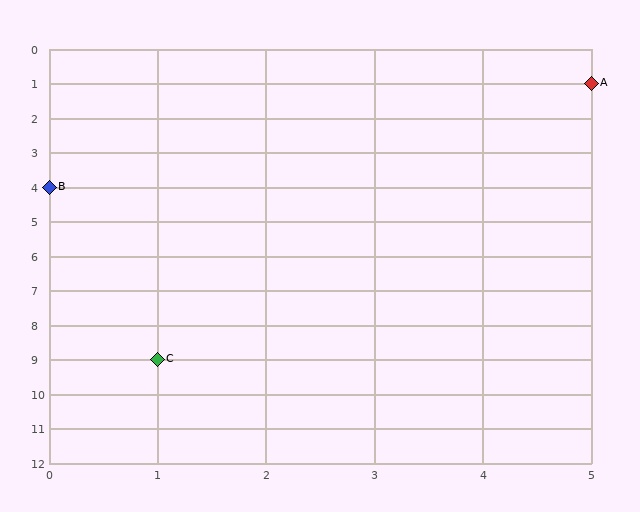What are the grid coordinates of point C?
Point C is at grid coordinates (1, 9).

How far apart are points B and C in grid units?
Points B and C are 1 column and 5 rows apart (about 5.1 grid units diagonally).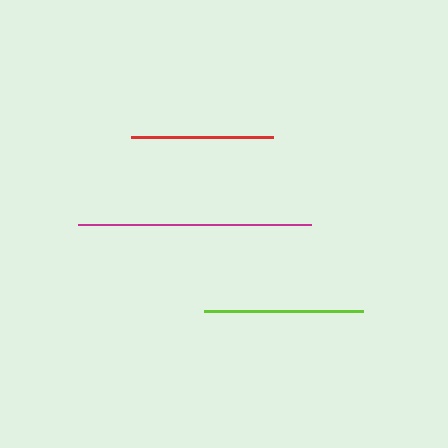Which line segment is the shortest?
The red line is the shortest at approximately 142 pixels.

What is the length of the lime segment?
The lime segment is approximately 159 pixels long.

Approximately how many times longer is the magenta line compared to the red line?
The magenta line is approximately 1.6 times the length of the red line.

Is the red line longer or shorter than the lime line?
The lime line is longer than the red line.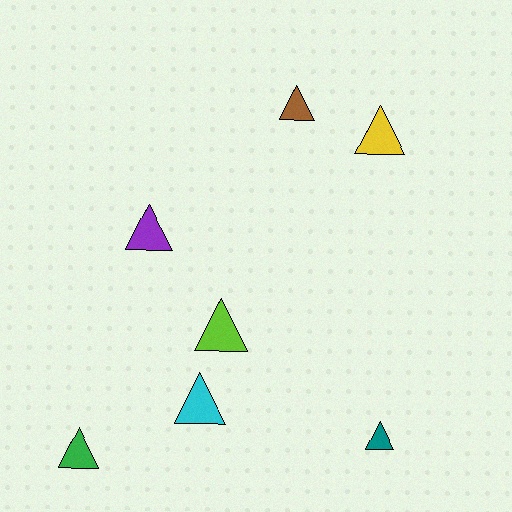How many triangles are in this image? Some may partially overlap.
There are 7 triangles.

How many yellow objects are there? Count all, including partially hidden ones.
There is 1 yellow object.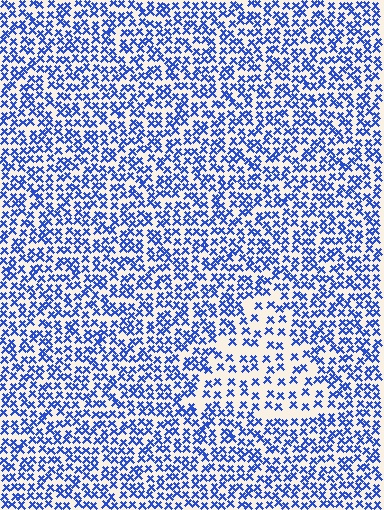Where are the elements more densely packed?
The elements are more densely packed outside the triangle boundary.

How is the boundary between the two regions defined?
The boundary is defined by a change in element density (approximately 1.9x ratio). All elements are the same color, size, and shape.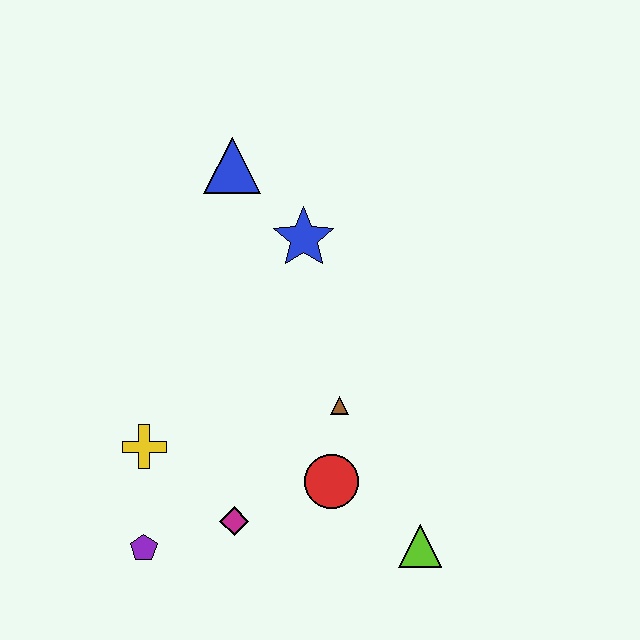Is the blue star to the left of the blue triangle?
No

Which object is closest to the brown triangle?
The red circle is closest to the brown triangle.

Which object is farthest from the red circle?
The blue triangle is farthest from the red circle.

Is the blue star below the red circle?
No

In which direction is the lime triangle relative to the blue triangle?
The lime triangle is below the blue triangle.